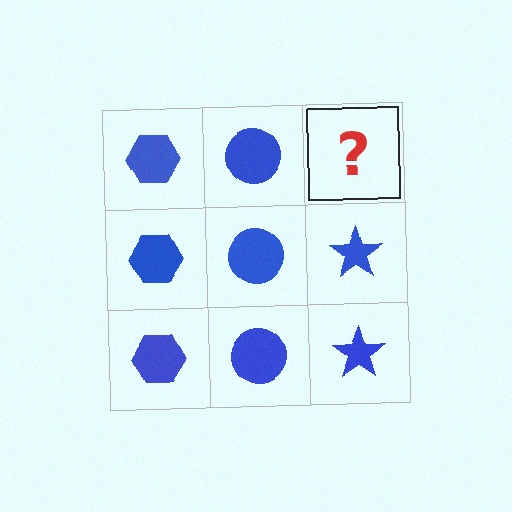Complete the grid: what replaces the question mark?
The question mark should be replaced with a blue star.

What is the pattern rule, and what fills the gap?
The rule is that each column has a consistent shape. The gap should be filled with a blue star.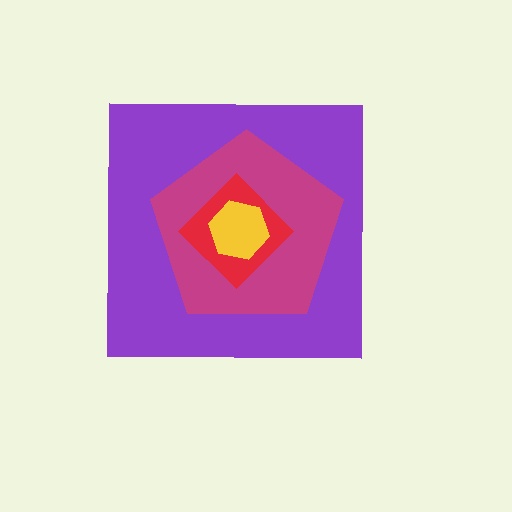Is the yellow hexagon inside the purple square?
Yes.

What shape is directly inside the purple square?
The magenta pentagon.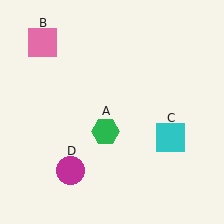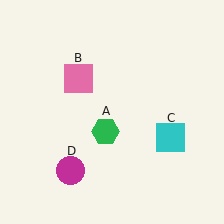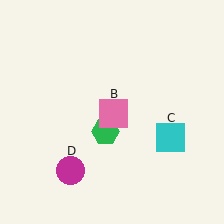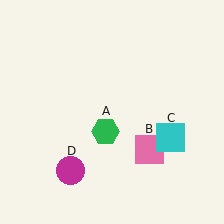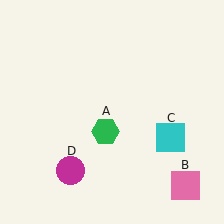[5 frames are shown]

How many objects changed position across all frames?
1 object changed position: pink square (object B).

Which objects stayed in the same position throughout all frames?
Green hexagon (object A) and cyan square (object C) and magenta circle (object D) remained stationary.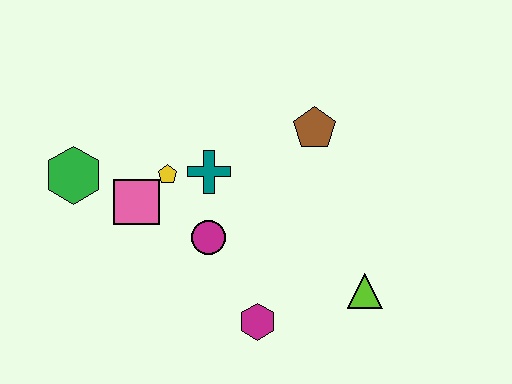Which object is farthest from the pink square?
The lime triangle is farthest from the pink square.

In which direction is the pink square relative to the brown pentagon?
The pink square is to the left of the brown pentagon.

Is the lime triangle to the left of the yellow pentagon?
No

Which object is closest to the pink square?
The yellow pentagon is closest to the pink square.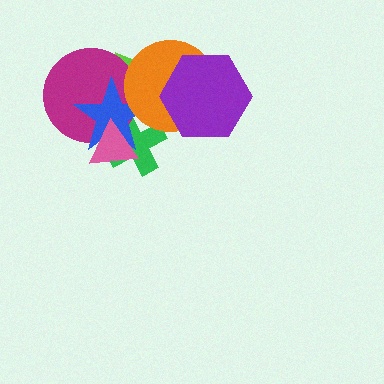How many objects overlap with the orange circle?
5 objects overlap with the orange circle.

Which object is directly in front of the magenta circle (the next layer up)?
The blue star is directly in front of the magenta circle.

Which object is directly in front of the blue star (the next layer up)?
The orange circle is directly in front of the blue star.